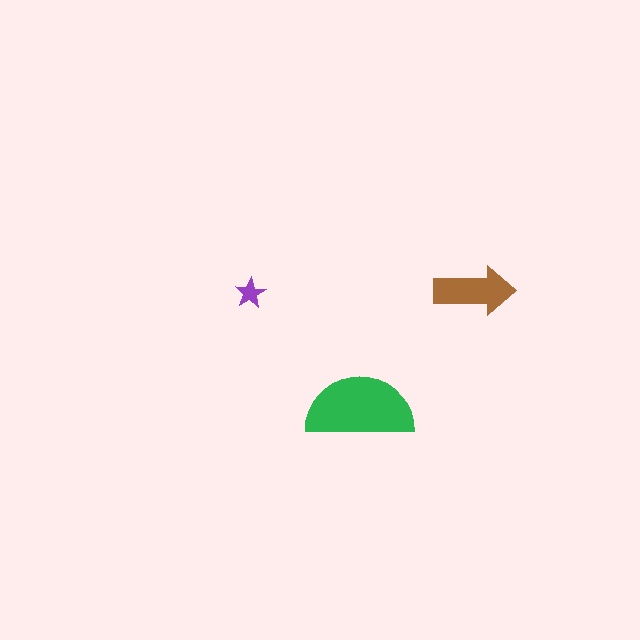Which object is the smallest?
The purple star.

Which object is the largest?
The green semicircle.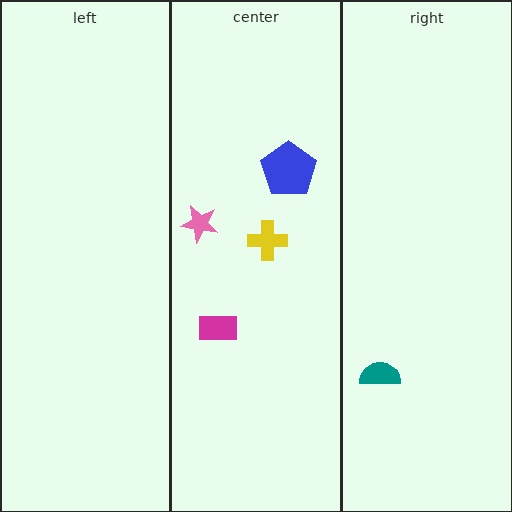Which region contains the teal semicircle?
The right region.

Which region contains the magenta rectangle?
The center region.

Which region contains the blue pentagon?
The center region.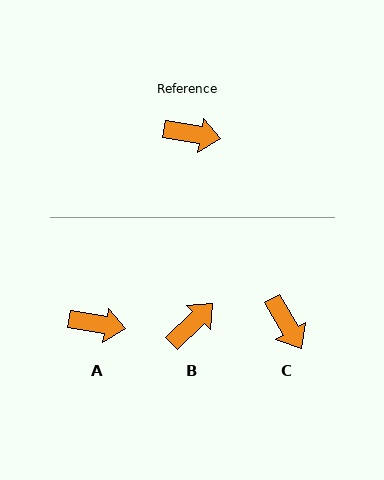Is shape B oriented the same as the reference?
No, it is off by about 54 degrees.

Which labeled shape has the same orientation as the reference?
A.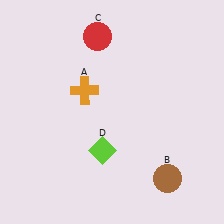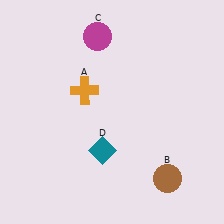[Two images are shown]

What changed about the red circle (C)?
In Image 1, C is red. In Image 2, it changed to magenta.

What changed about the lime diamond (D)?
In Image 1, D is lime. In Image 2, it changed to teal.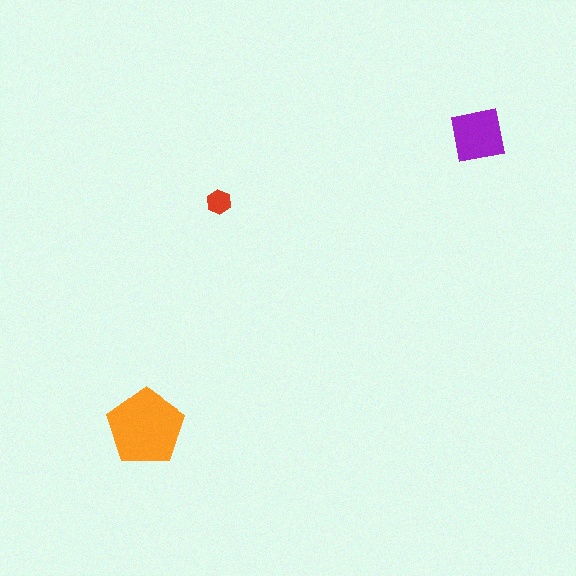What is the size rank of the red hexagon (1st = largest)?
3rd.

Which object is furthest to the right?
The purple square is rightmost.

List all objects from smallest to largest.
The red hexagon, the purple square, the orange pentagon.